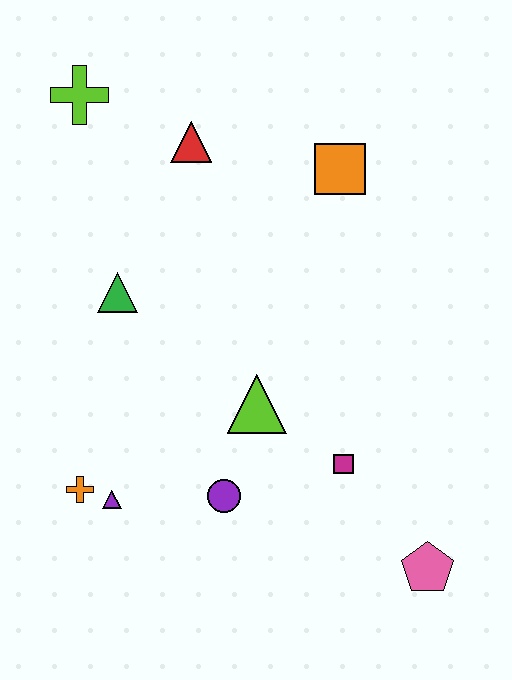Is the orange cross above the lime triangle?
No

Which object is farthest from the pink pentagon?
The lime cross is farthest from the pink pentagon.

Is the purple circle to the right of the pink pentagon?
No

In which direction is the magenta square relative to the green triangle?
The magenta square is to the right of the green triangle.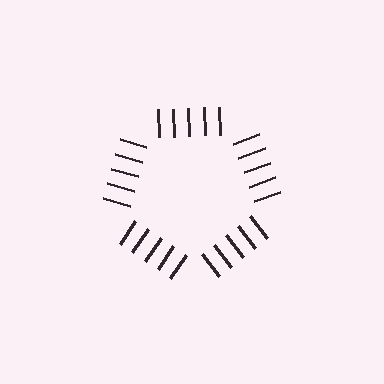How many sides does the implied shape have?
5 sides — the line-ends trace a pentagon.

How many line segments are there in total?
25 — 5 along each of the 5 edges.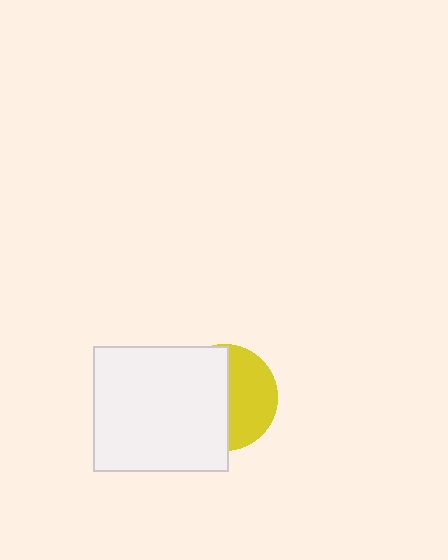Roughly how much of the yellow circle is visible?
A small part of it is visible (roughly 44%).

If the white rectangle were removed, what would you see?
You would see the complete yellow circle.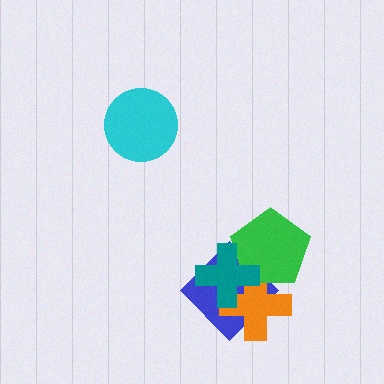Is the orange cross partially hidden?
Yes, it is partially covered by another shape.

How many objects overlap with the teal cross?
3 objects overlap with the teal cross.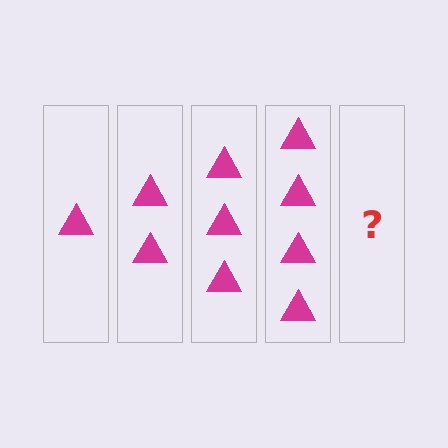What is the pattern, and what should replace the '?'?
The pattern is that each step adds one more triangle. The '?' should be 5 triangles.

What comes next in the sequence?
The next element should be 5 triangles.